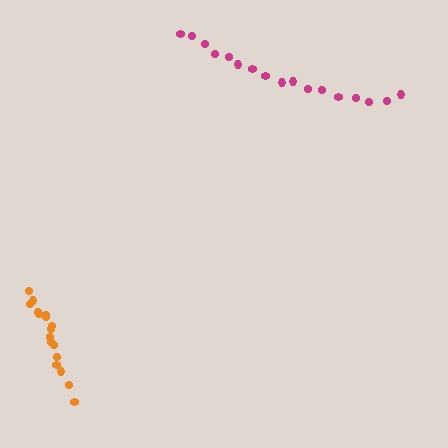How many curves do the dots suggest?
There are 2 distinct paths.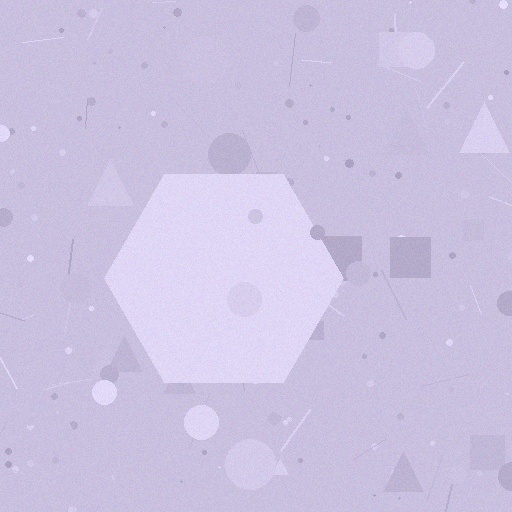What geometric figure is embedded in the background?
A hexagon is embedded in the background.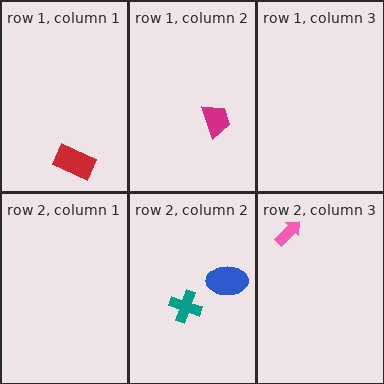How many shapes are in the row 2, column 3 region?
1.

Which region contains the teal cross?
The row 2, column 2 region.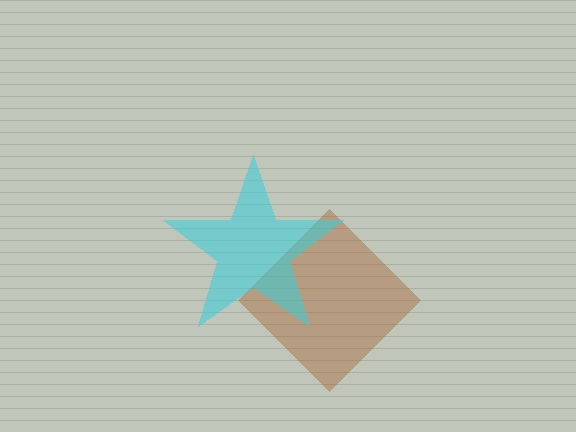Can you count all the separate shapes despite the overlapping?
Yes, there are 2 separate shapes.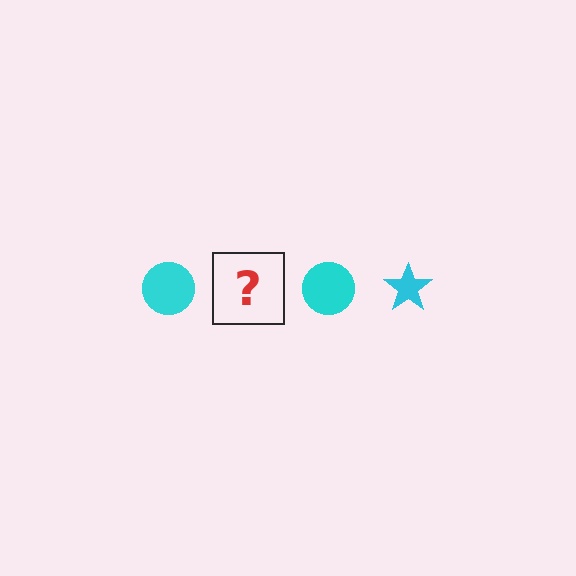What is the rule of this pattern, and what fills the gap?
The rule is that the pattern cycles through circle, star shapes in cyan. The gap should be filled with a cyan star.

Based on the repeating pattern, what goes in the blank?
The blank should be a cyan star.